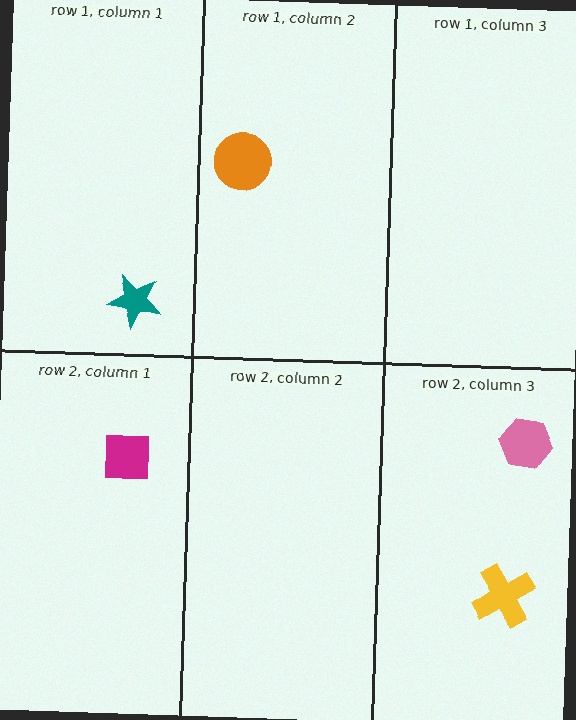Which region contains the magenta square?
The row 2, column 1 region.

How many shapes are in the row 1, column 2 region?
1.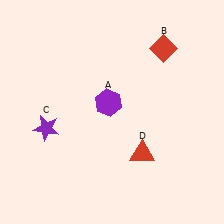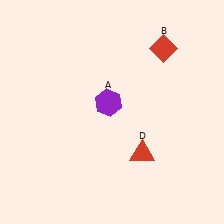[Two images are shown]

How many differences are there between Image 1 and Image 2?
There is 1 difference between the two images.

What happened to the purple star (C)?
The purple star (C) was removed in Image 2. It was in the bottom-left area of Image 1.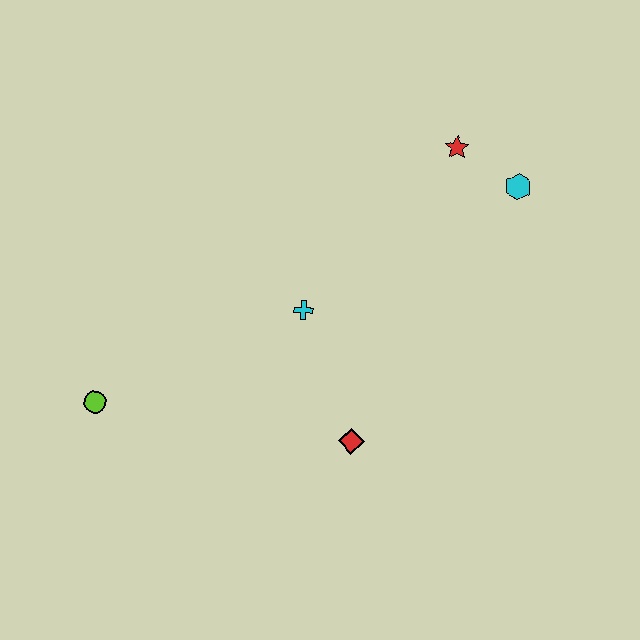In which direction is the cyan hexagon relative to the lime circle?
The cyan hexagon is to the right of the lime circle.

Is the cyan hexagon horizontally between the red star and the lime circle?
No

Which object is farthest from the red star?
The lime circle is farthest from the red star.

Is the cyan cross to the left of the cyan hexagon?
Yes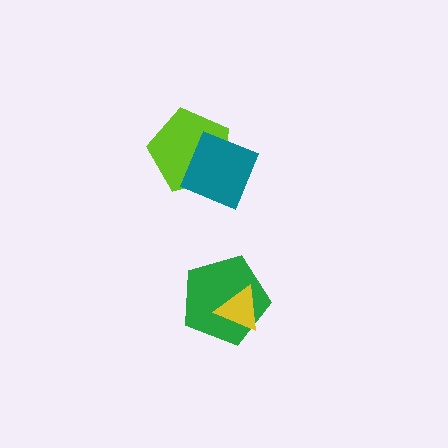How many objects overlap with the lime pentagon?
1 object overlaps with the lime pentagon.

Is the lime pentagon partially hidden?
Yes, it is partially covered by another shape.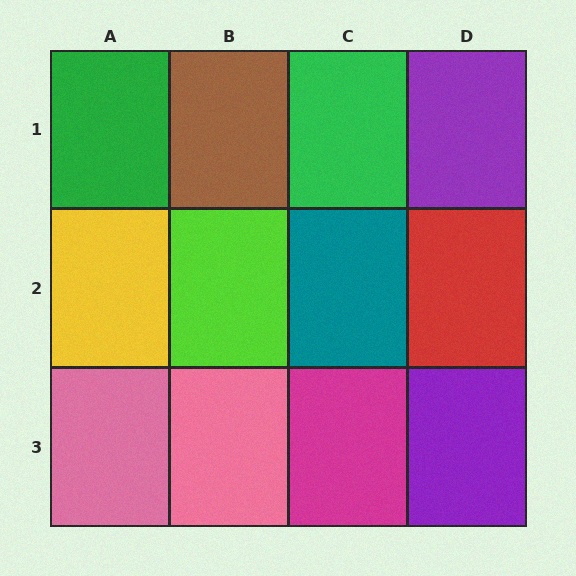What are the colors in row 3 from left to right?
Pink, pink, magenta, purple.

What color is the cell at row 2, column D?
Red.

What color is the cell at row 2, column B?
Lime.